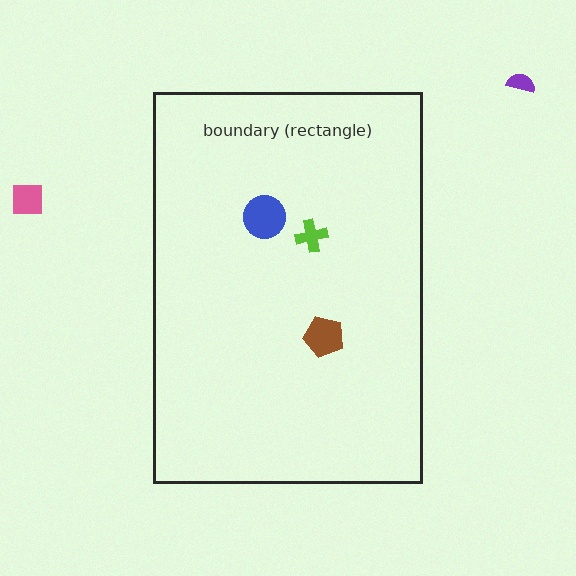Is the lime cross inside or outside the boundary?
Inside.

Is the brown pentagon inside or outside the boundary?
Inside.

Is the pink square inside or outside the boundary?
Outside.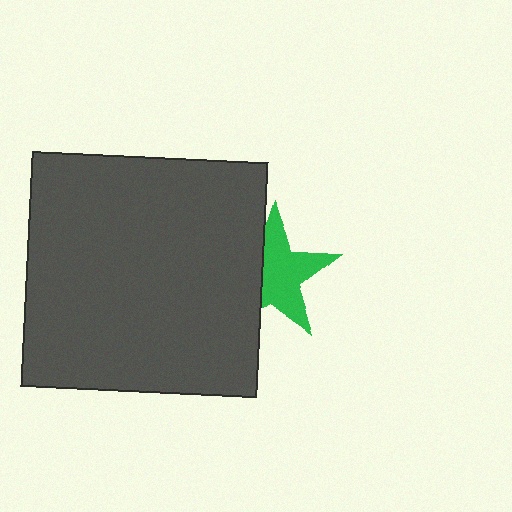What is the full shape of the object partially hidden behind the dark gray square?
The partially hidden object is a green star.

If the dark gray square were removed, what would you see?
You would see the complete green star.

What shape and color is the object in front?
The object in front is a dark gray square.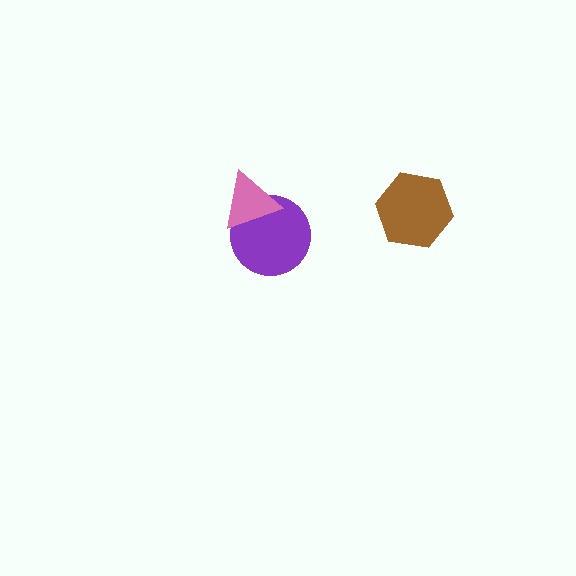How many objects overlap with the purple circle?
1 object overlaps with the purple circle.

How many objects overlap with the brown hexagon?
0 objects overlap with the brown hexagon.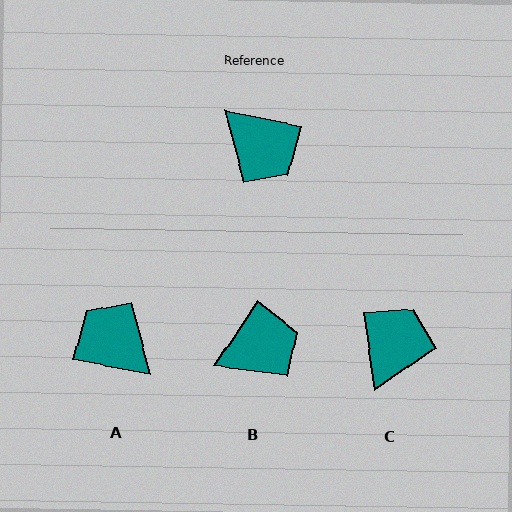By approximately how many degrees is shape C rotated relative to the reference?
Approximately 110 degrees counter-clockwise.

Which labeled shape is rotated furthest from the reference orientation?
A, about 180 degrees away.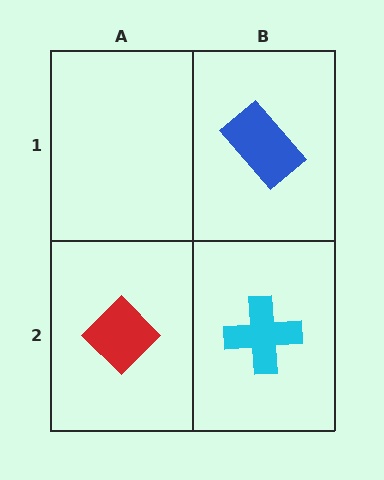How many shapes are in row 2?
2 shapes.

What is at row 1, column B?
A blue rectangle.